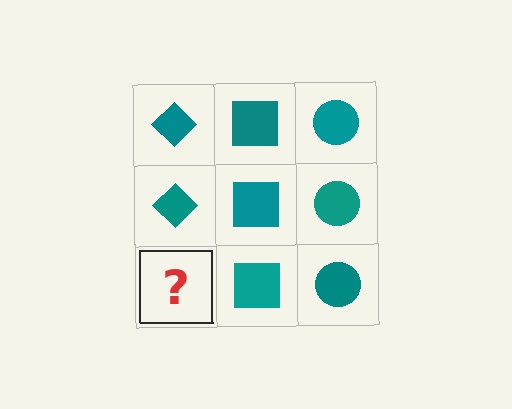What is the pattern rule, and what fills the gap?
The rule is that each column has a consistent shape. The gap should be filled with a teal diamond.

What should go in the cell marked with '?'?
The missing cell should contain a teal diamond.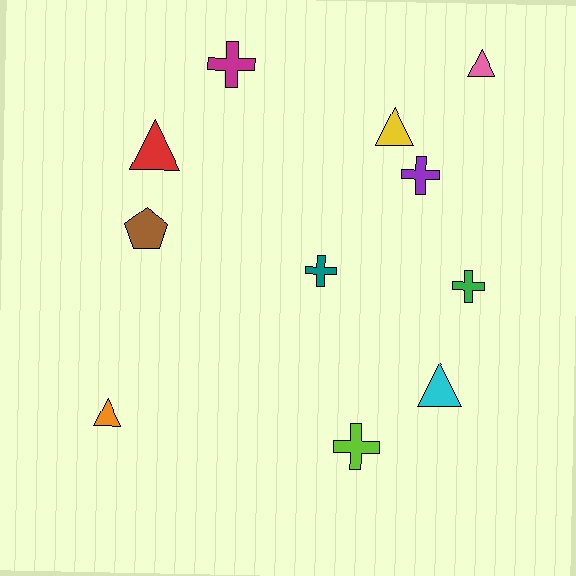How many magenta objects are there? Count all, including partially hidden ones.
There is 1 magenta object.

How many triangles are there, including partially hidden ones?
There are 5 triangles.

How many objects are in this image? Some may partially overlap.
There are 11 objects.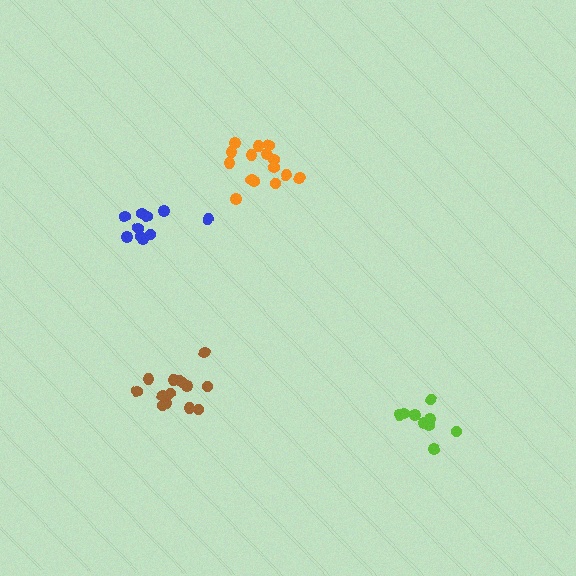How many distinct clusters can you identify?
There are 4 distinct clusters.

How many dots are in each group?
Group 1: 10 dots, Group 2: 14 dots, Group 3: 15 dots, Group 4: 9 dots (48 total).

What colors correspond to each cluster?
The clusters are colored: blue, brown, orange, lime.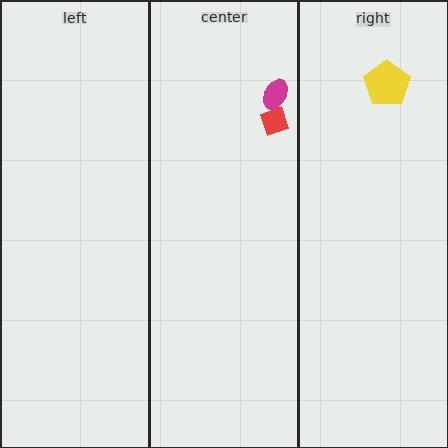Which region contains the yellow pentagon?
The right region.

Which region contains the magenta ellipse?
The center region.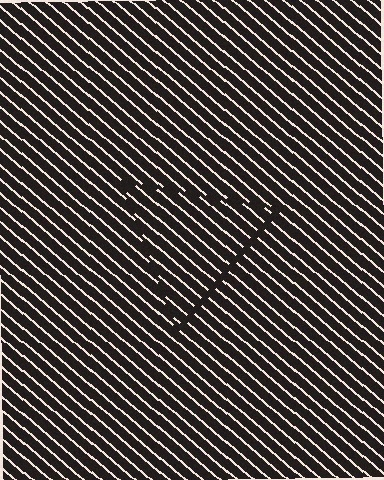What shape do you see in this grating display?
An illusory triangle. The interior of the shape contains the same grating, shifted by half a period — the contour is defined by the phase discontinuity where line-ends from the inner and outer gratings abut.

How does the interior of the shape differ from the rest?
The interior of the shape contains the same grating, shifted by half a period — the contour is defined by the phase discontinuity where line-ends from the inner and outer gratings abut.